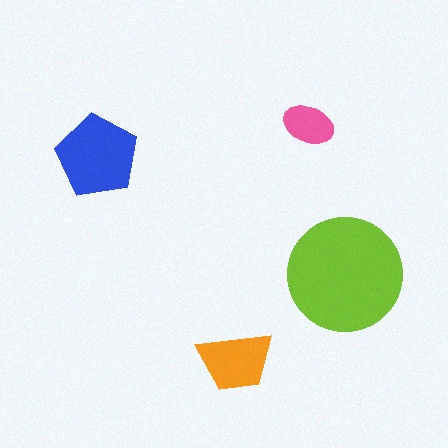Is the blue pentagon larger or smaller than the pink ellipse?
Larger.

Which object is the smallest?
The pink ellipse.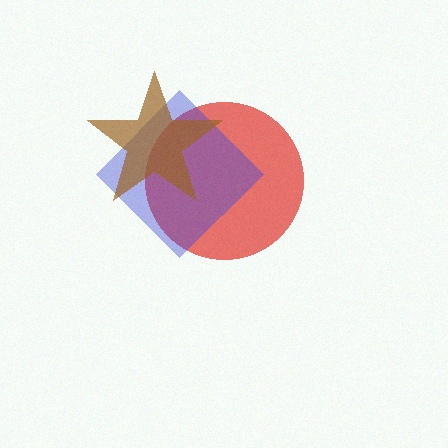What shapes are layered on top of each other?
The layered shapes are: a red circle, a blue diamond, a brown star.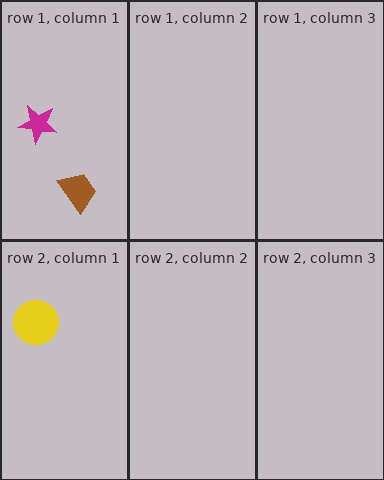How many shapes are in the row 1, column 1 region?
2.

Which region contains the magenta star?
The row 1, column 1 region.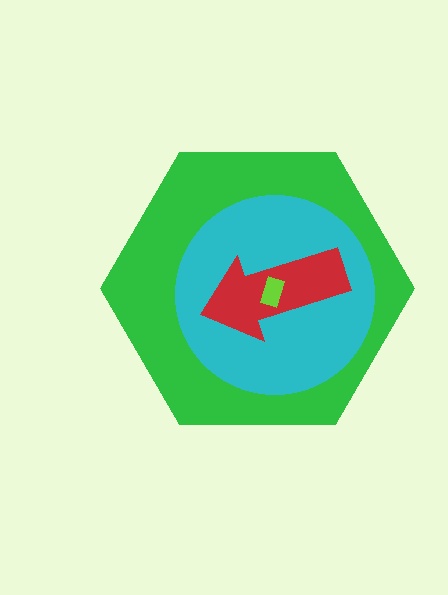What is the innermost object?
The lime rectangle.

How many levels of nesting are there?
4.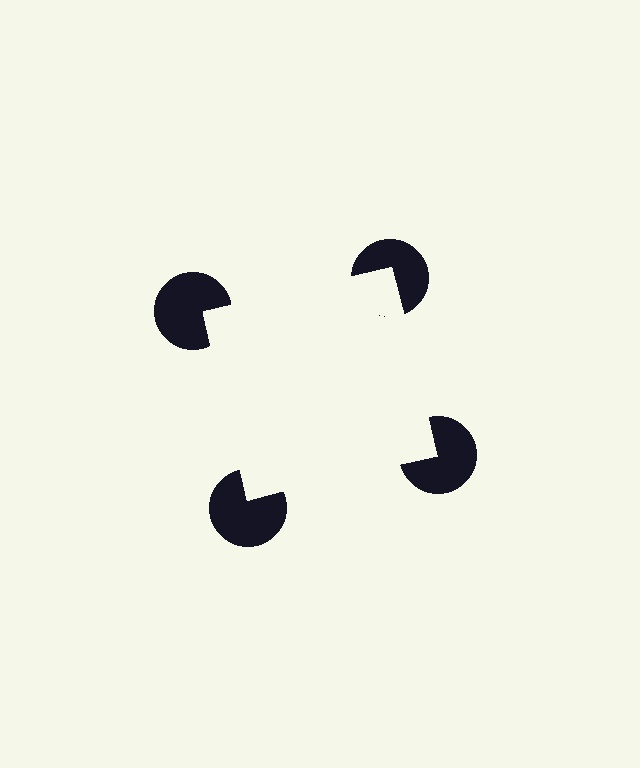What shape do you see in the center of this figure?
An illusory square — its edges are inferred from the aligned wedge cuts in the pac-man discs, not physically drawn.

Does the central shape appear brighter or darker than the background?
It typically appears slightly brighter than the background, even though no actual brightness change is drawn.